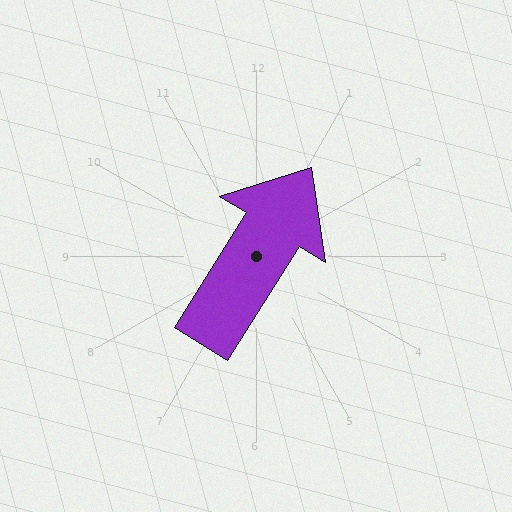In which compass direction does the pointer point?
Northeast.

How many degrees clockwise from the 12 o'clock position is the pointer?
Approximately 32 degrees.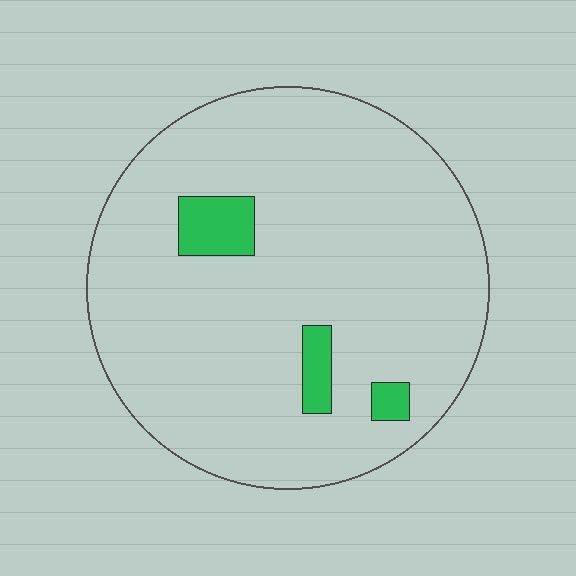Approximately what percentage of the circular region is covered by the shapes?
Approximately 5%.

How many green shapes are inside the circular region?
3.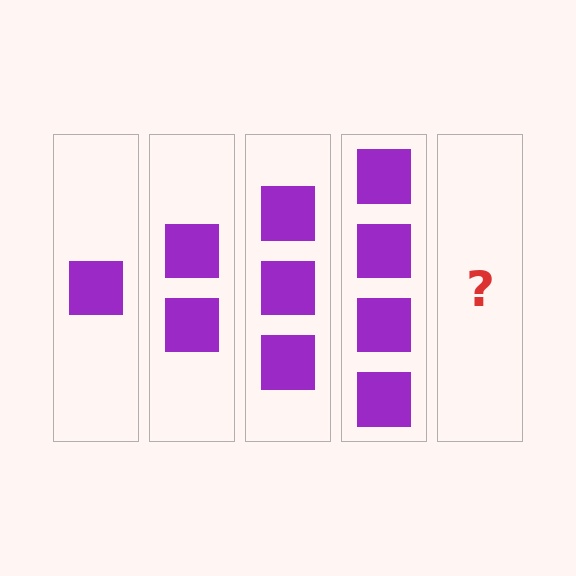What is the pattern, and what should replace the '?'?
The pattern is that each step adds one more square. The '?' should be 5 squares.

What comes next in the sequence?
The next element should be 5 squares.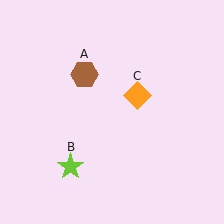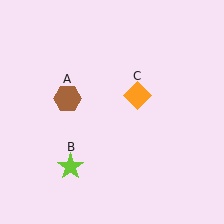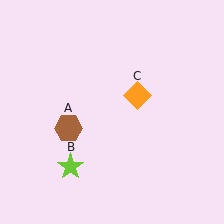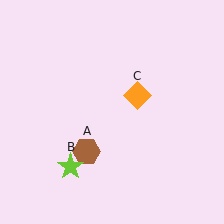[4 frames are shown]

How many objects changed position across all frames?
1 object changed position: brown hexagon (object A).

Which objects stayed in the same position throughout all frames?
Lime star (object B) and orange diamond (object C) remained stationary.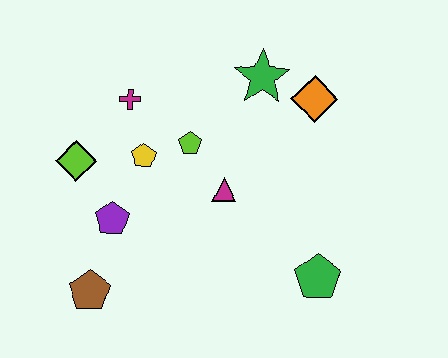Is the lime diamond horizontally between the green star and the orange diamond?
No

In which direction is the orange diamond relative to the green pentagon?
The orange diamond is above the green pentagon.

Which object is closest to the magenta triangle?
The lime pentagon is closest to the magenta triangle.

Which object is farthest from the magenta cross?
The green pentagon is farthest from the magenta cross.